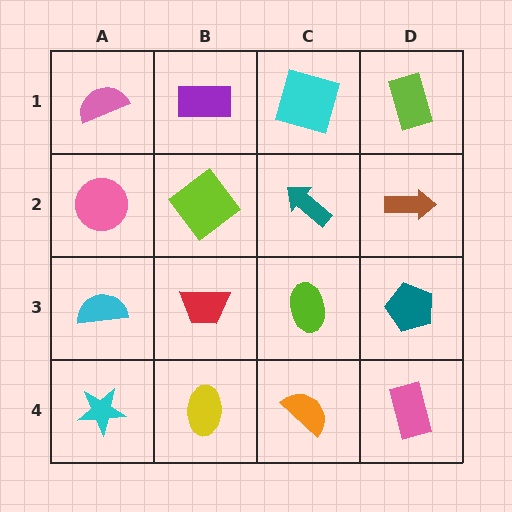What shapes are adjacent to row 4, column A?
A cyan semicircle (row 3, column A), a yellow ellipse (row 4, column B).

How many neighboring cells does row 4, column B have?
3.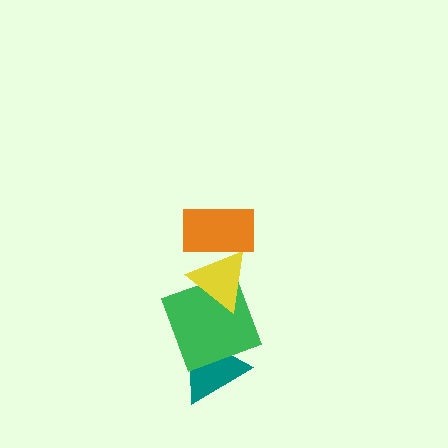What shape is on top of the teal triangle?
The green square is on top of the teal triangle.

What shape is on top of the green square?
The yellow triangle is on top of the green square.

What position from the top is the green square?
The green square is 3rd from the top.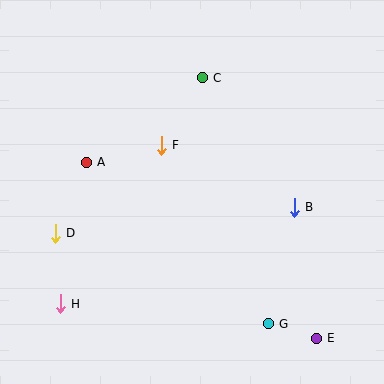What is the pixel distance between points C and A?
The distance between C and A is 144 pixels.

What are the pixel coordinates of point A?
Point A is at (86, 162).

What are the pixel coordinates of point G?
Point G is at (268, 324).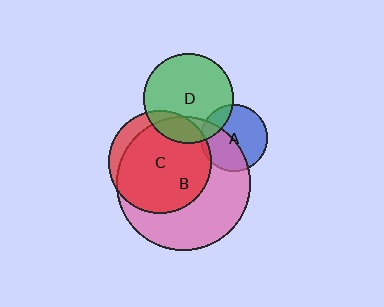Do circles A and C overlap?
Yes.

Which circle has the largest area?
Circle B (pink).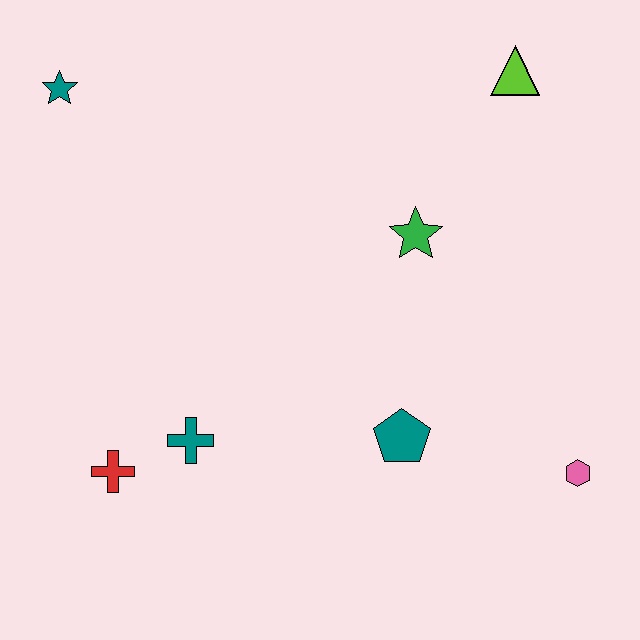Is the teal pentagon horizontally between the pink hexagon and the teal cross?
Yes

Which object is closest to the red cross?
The teal cross is closest to the red cross.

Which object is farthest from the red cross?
The lime triangle is farthest from the red cross.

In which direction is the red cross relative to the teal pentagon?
The red cross is to the left of the teal pentagon.